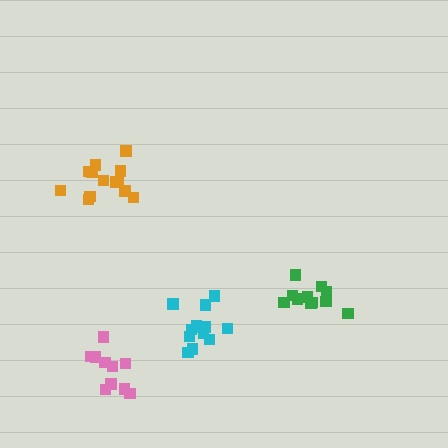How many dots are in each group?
Group 1: 13 dots, Group 2: 11 dots, Group 3: 13 dots, Group 4: 11 dots (48 total).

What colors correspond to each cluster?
The clusters are colored: cyan, green, orange, pink.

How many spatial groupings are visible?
There are 4 spatial groupings.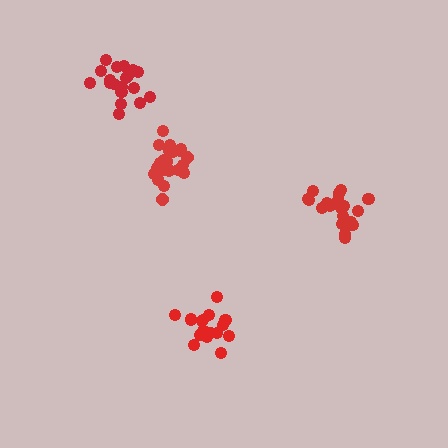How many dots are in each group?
Group 1: 19 dots, Group 2: 21 dots, Group 3: 20 dots, Group 4: 16 dots (76 total).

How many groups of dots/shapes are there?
There are 4 groups.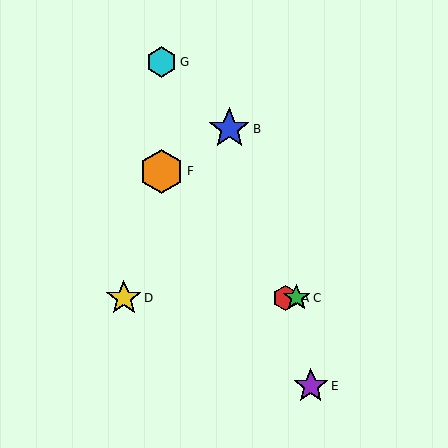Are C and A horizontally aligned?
Yes, both are at y≈298.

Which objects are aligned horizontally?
Objects A, C, D are aligned horizontally.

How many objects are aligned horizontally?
3 objects (A, C, D) are aligned horizontally.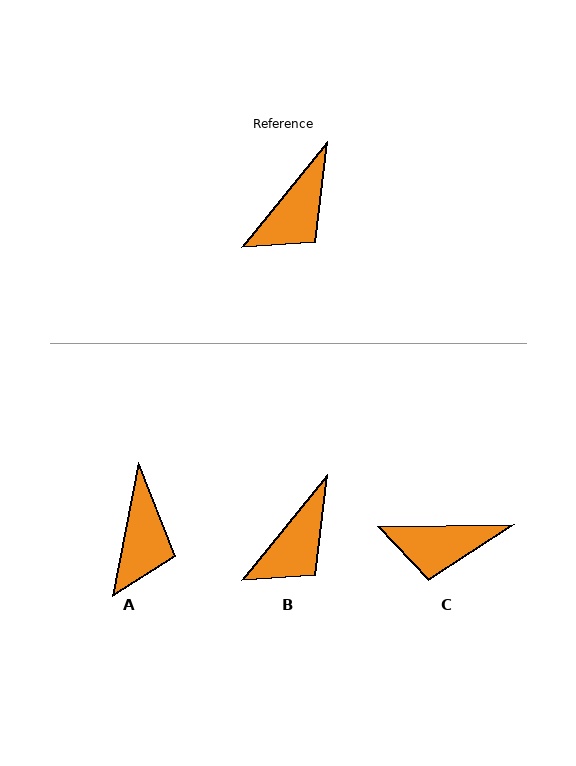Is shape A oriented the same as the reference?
No, it is off by about 28 degrees.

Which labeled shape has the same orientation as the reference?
B.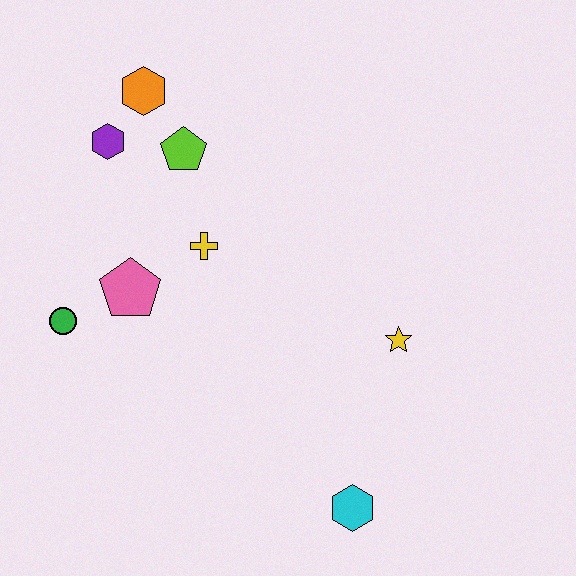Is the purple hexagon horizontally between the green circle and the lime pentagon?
Yes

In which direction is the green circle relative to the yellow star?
The green circle is to the left of the yellow star.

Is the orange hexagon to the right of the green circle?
Yes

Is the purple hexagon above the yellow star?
Yes